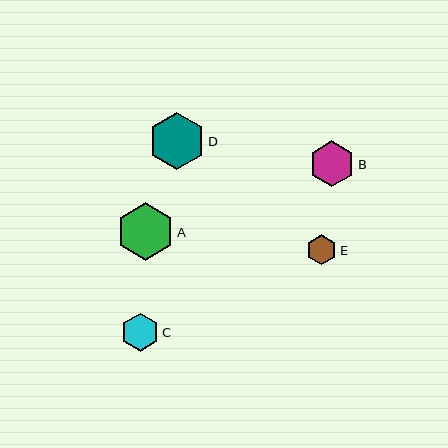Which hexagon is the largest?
Hexagon A is the largest with a size of approximately 57 pixels.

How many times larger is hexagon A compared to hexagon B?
Hexagon A is approximately 1.3 times the size of hexagon B.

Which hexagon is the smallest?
Hexagon E is the smallest with a size of approximately 30 pixels.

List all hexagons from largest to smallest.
From largest to smallest: A, D, B, C, E.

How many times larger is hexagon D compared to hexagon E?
Hexagon D is approximately 1.9 times the size of hexagon E.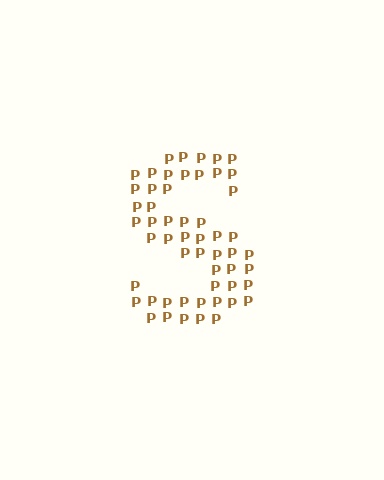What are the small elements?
The small elements are letter P's.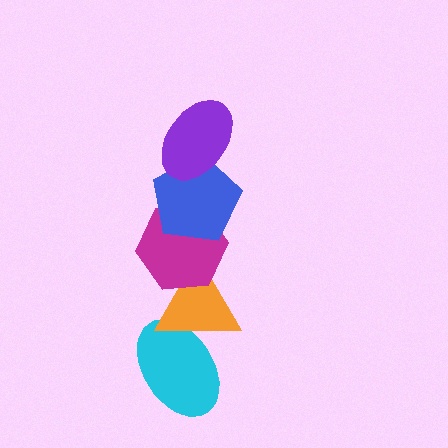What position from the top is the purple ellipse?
The purple ellipse is 1st from the top.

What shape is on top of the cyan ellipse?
The orange triangle is on top of the cyan ellipse.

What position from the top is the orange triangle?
The orange triangle is 4th from the top.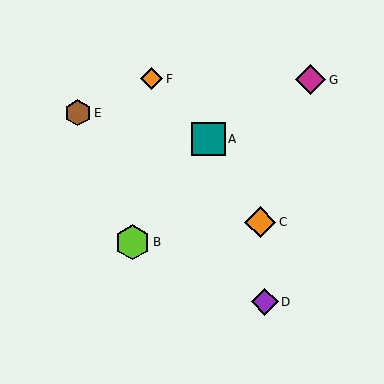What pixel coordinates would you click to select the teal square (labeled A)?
Click at (208, 139) to select the teal square A.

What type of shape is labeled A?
Shape A is a teal square.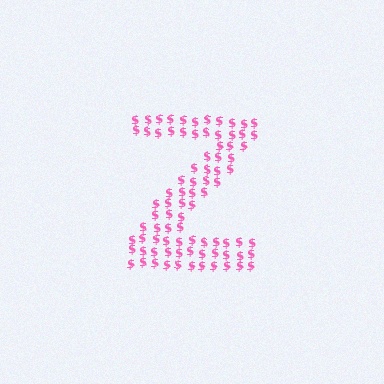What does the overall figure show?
The overall figure shows the letter Z.